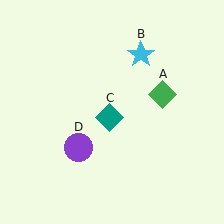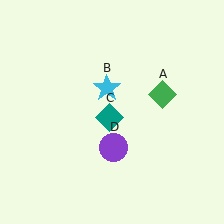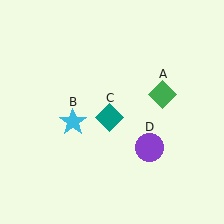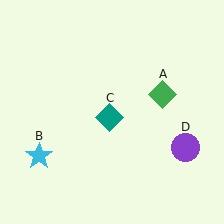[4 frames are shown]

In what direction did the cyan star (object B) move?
The cyan star (object B) moved down and to the left.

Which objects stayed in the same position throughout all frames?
Green diamond (object A) and teal diamond (object C) remained stationary.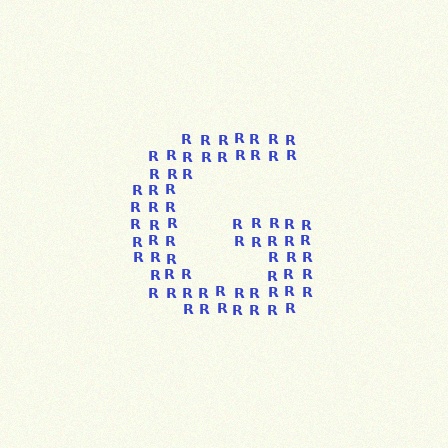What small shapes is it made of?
It is made of small letter R's.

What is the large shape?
The large shape is the letter G.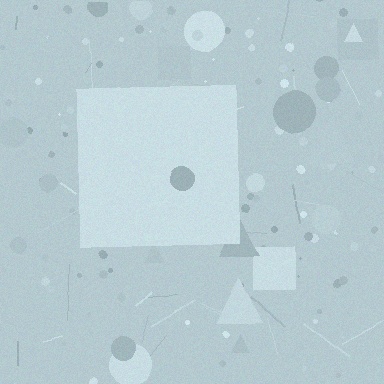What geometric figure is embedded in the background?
A square is embedded in the background.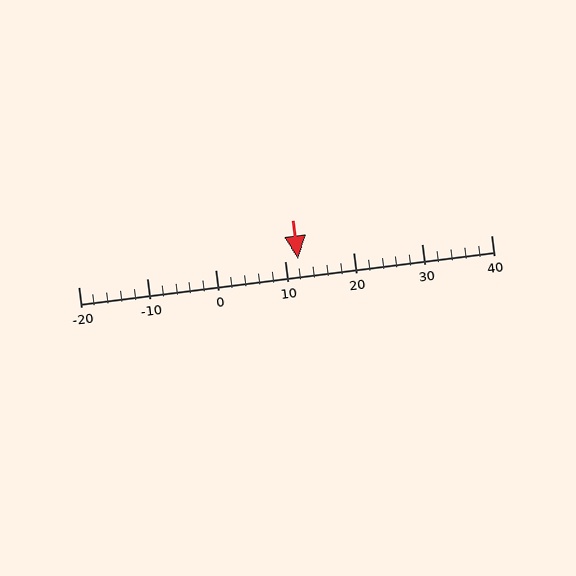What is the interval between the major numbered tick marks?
The major tick marks are spaced 10 units apart.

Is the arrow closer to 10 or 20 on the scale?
The arrow is closer to 10.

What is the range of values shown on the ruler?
The ruler shows values from -20 to 40.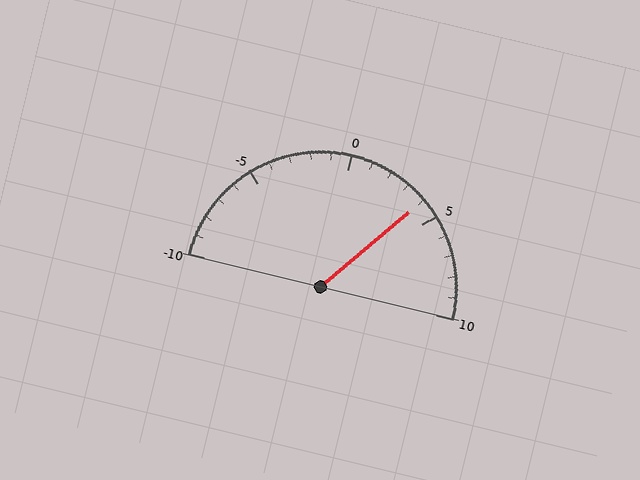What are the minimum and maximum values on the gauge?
The gauge ranges from -10 to 10.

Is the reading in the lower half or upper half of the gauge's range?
The reading is in the upper half of the range (-10 to 10).